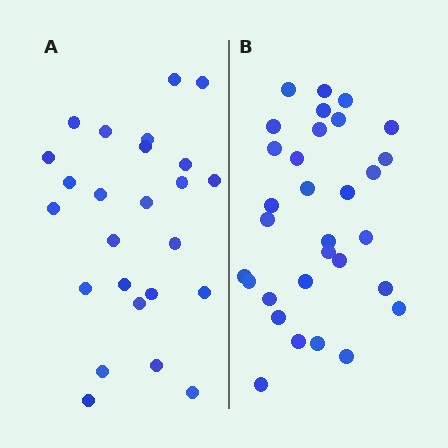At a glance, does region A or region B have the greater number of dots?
Region B (the right region) has more dots.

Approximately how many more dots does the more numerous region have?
Region B has about 6 more dots than region A.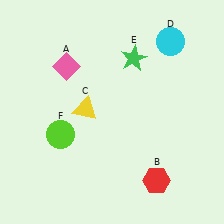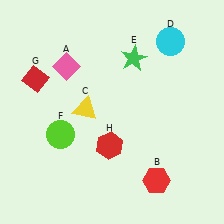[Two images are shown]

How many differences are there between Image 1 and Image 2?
There are 2 differences between the two images.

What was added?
A red diamond (G), a red hexagon (H) were added in Image 2.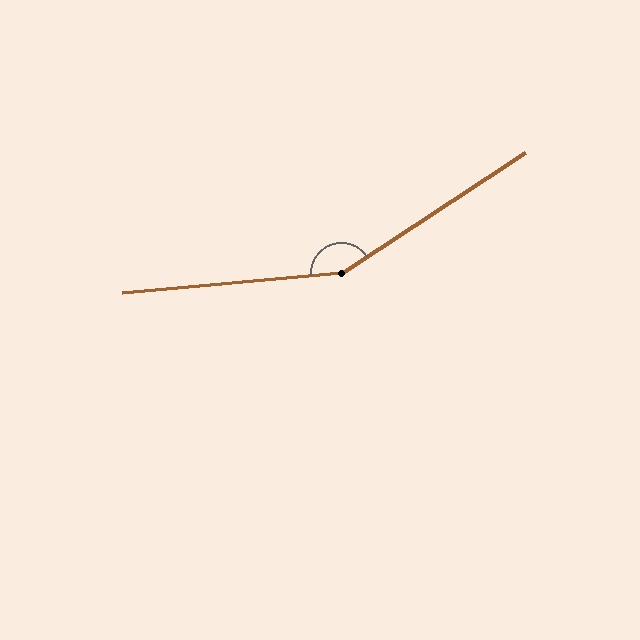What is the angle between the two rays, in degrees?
Approximately 152 degrees.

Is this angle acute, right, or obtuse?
It is obtuse.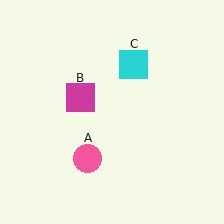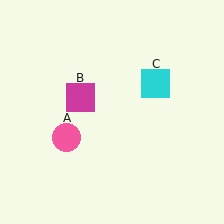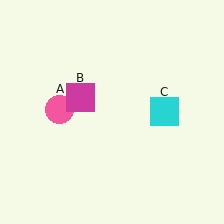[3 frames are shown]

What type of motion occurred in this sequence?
The pink circle (object A), cyan square (object C) rotated clockwise around the center of the scene.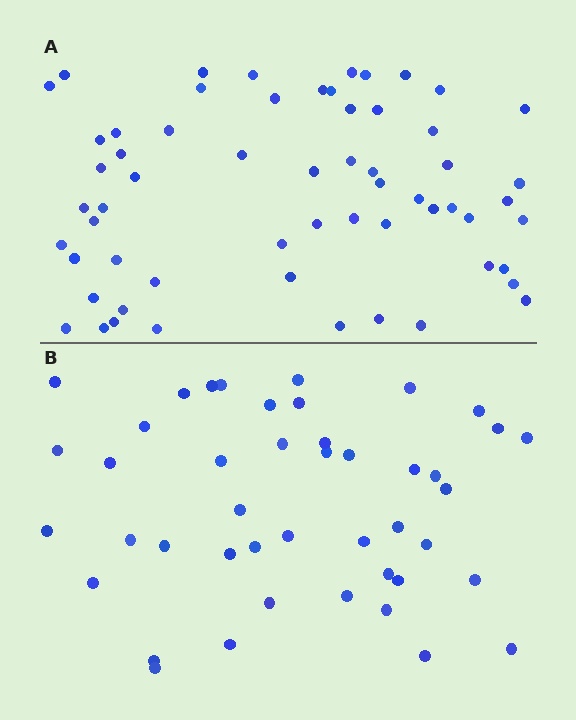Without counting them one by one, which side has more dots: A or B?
Region A (the top region) has more dots.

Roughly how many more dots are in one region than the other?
Region A has approximately 15 more dots than region B.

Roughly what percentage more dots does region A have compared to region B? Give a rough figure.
About 35% more.